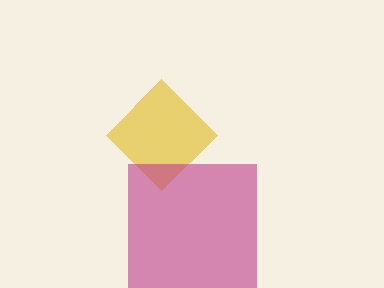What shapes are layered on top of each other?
The layered shapes are: a yellow diamond, a magenta square.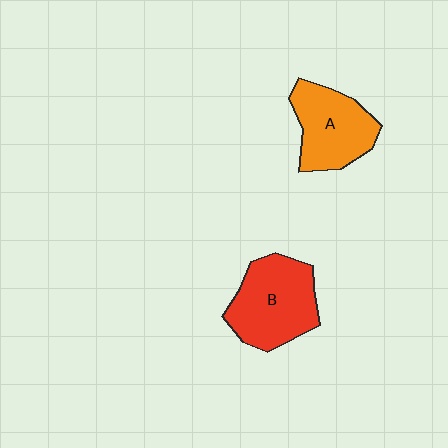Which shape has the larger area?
Shape B (red).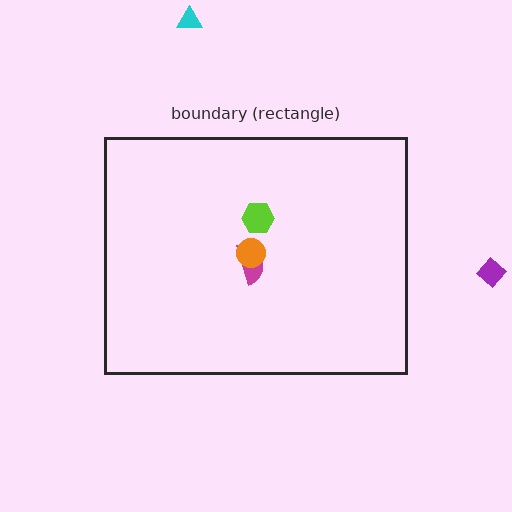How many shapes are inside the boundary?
3 inside, 2 outside.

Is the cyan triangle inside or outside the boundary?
Outside.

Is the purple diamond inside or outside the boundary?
Outside.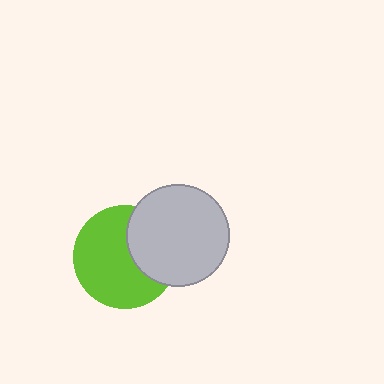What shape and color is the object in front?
The object in front is a light gray circle.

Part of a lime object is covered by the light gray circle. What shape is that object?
It is a circle.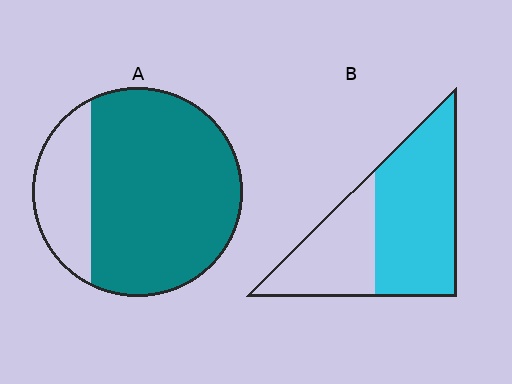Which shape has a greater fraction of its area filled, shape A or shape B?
Shape A.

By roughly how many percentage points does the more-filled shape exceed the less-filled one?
By roughly 15 percentage points (A over B).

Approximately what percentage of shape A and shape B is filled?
A is approximately 75% and B is approximately 60%.